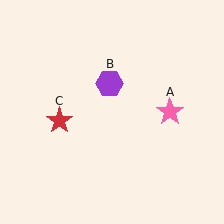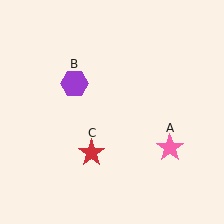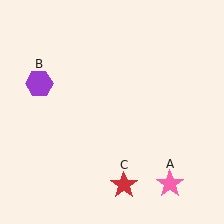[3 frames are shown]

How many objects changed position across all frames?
3 objects changed position: pink star (object A), purple hexagon (object B), red star (object C).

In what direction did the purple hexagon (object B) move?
The purple hexagon (object B) moved left.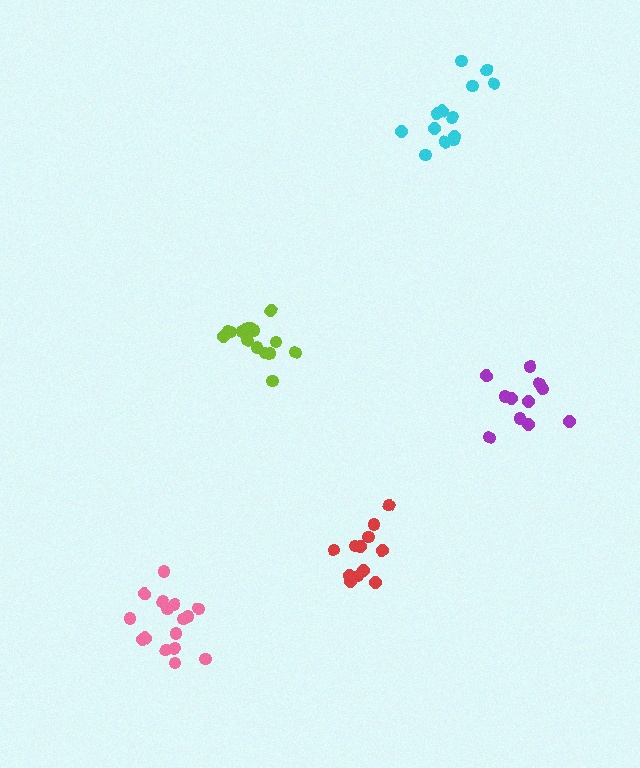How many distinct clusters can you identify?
There are 5 distinct clusters.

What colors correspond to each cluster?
The clusters are colored: red, cyan, lime, purple, pink.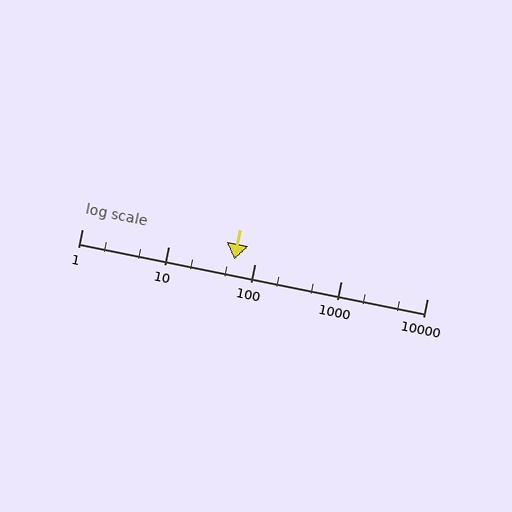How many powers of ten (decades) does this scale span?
The scale spans 4 decades, from 1 to 10000.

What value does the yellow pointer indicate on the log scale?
The pointer indicates approximately 58.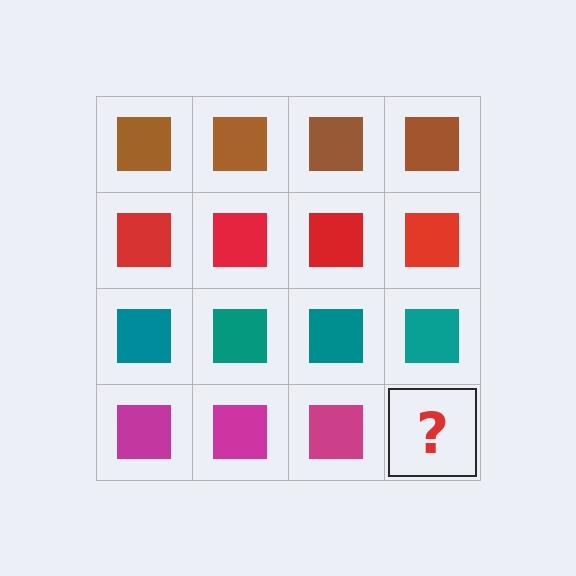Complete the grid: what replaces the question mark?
The question mark should be replaced with a magenta square.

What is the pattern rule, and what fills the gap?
The rule is that each row has a consistent color. The gap should be filled with a magenta square.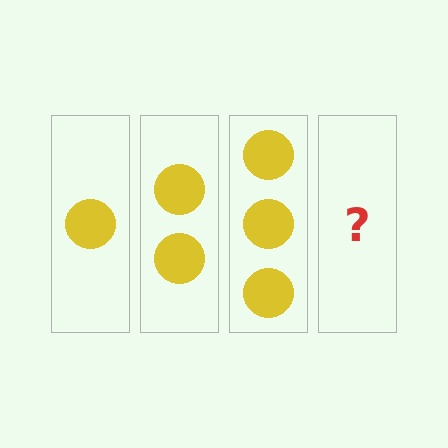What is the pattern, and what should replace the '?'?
The pattern is that each step adds one more circle. The '?' should be 4 circles.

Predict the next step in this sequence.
The next step is 4 circles.